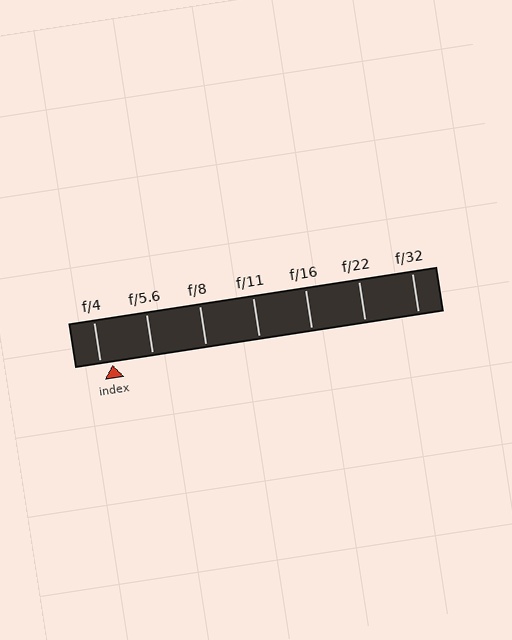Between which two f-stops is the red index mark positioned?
The index mark is between f/4 and f/5.6.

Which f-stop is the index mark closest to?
The index mark is closest to f/4.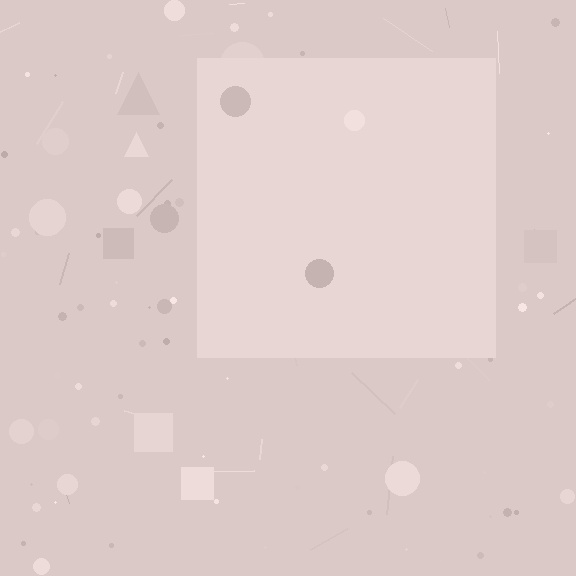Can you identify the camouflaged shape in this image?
The camouflaged shape is a square.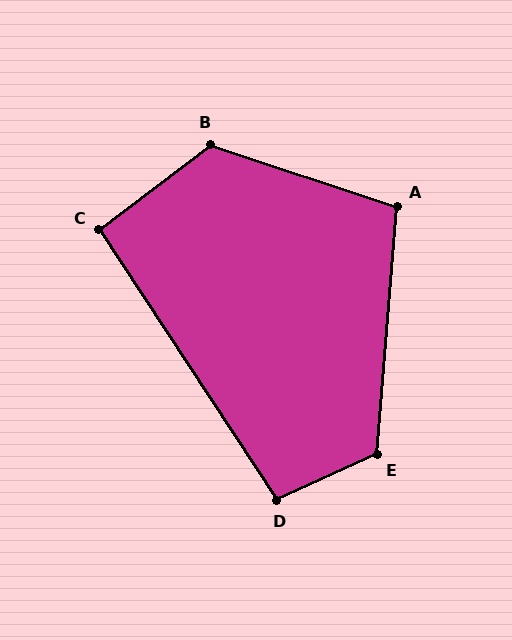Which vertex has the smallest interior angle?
C, at approximately 94 degrees.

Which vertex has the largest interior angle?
B, at approximately 124 degrees.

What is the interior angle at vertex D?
Approximately 99 degrees (obtuse).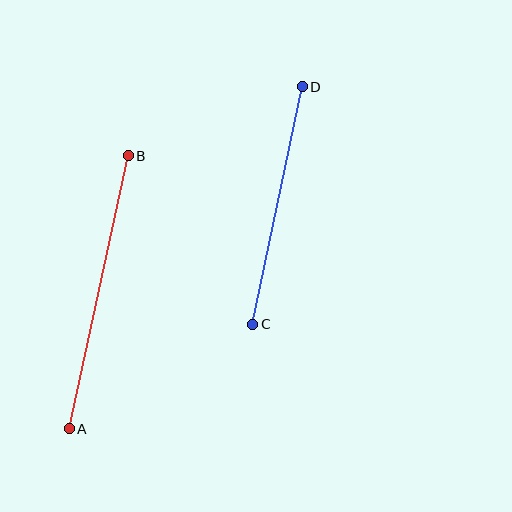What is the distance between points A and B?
The distance is approximately 280 pixels.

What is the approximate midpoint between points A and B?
The midpoint is at approximately (99, 292) pixels.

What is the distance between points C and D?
The distance is approximately 243 pixels.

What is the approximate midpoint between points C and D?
The midpoint is at approximately (278, 206) pixels.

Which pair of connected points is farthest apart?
Points A and B are farthest apart.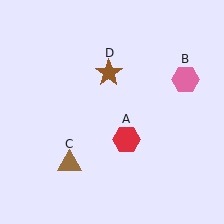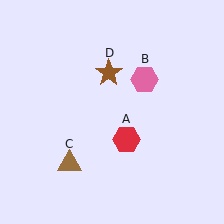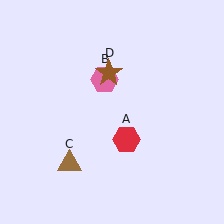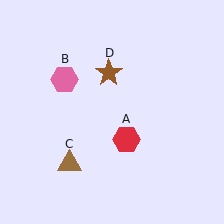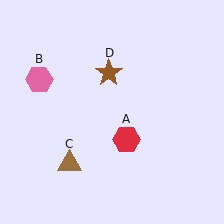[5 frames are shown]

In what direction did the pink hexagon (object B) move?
The pink hexagon (object B) moved left.